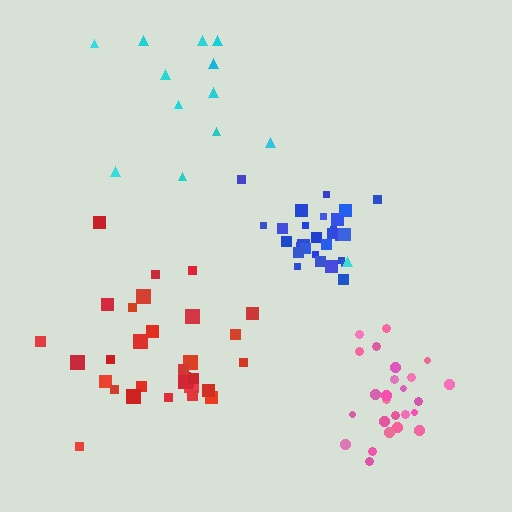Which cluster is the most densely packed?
Blue.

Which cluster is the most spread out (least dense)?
Cyan.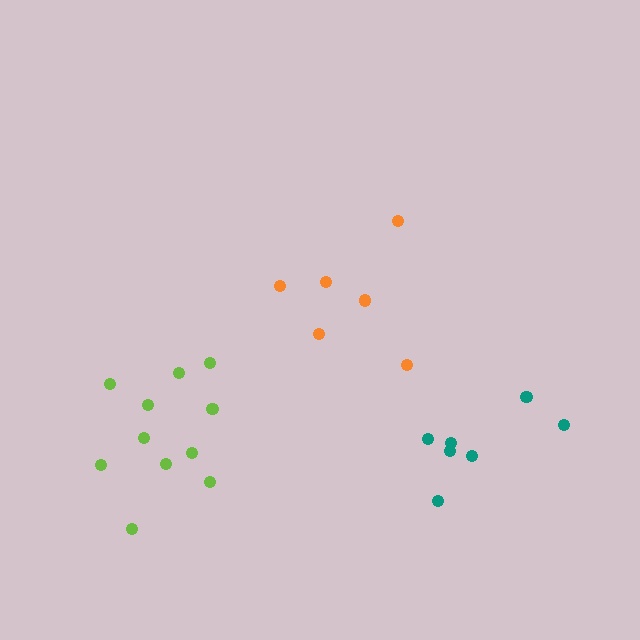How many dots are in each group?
Group 1: 11 dots, Group 2: 7 dots, Group 3: 6 dots (24 total).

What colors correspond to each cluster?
The clusters are colored: lime, teal, orange.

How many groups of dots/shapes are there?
There are 3 groups.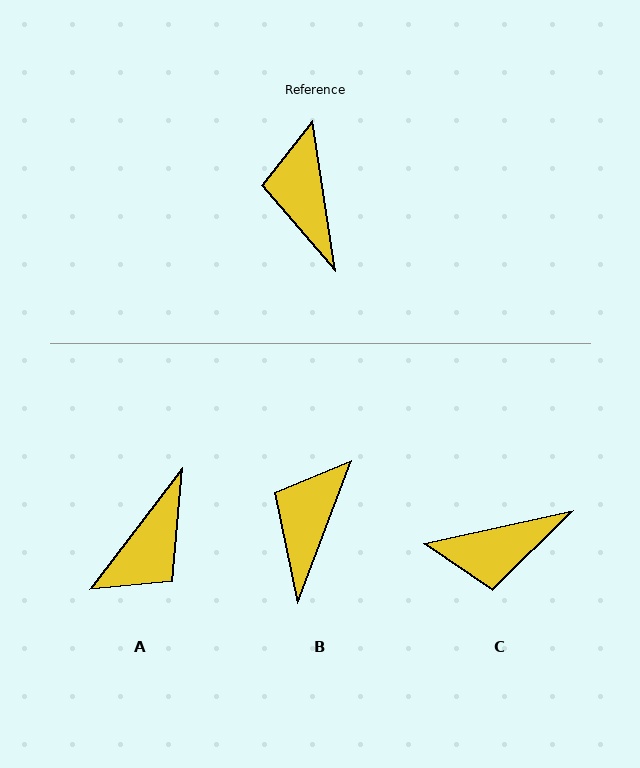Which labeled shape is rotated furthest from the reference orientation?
A, about 134 degrees away.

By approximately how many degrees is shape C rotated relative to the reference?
Approximately 94 degrees counter-clockwise.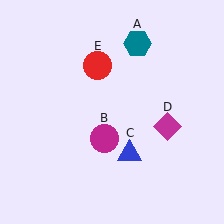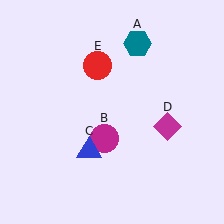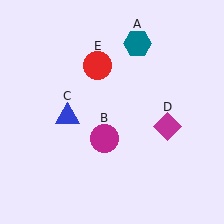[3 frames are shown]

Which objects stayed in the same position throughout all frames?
Teal hexagon (object A) and magenta circle (object B) and magenta diamond (object D) and red circle (object E) remained stationary.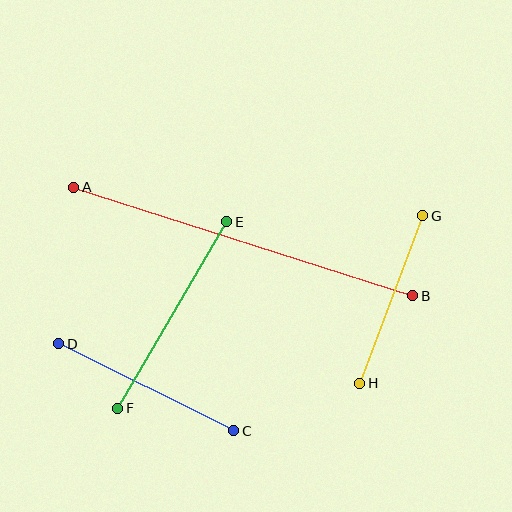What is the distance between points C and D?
The distance is approximately 195 pixels.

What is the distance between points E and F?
The distance is approximately 216 pixels.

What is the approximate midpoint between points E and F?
The midpoint is at approximately (172, 315) pixels.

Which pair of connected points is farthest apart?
Points A and B are farthest apart.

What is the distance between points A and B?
The distance is approximately 356 pixels.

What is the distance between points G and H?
The distance is approximately 179 pixels.